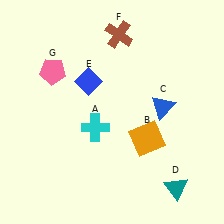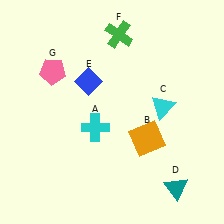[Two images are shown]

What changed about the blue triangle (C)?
In Image 1, C is blue. In Image 2, it changed to cyan.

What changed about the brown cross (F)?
In Image 1, F is brown. In Image 2, it changed to green.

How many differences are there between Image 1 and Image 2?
There are 2 differences between the two images.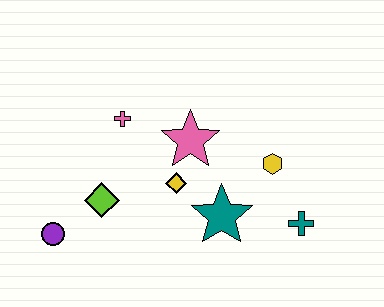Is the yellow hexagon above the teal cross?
Yes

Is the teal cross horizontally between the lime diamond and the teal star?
No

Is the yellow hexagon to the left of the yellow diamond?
No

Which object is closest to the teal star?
The yellow diamond is closest to the teal star.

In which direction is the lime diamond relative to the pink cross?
The lime diamond is below the pink cross.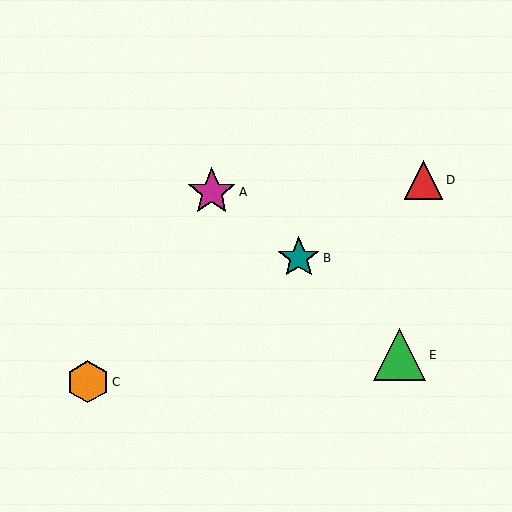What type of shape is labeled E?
Shape E is a green triangle.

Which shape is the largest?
The green triangle (labeled E) is the largest.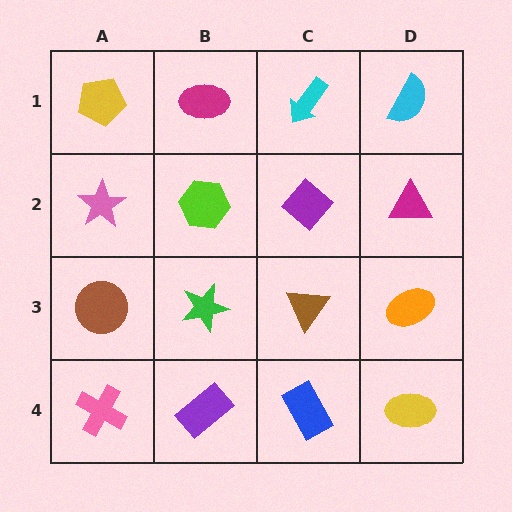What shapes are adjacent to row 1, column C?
A purple diamond (row 2, column C), a magenta ellipse (row 1, column B), a cyan semicircle (row 1, column D).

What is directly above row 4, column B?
A green star.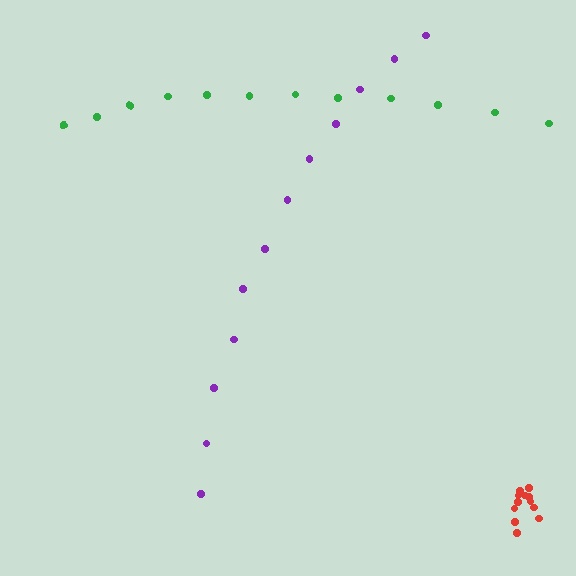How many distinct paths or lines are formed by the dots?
There are 3 distinct paths.